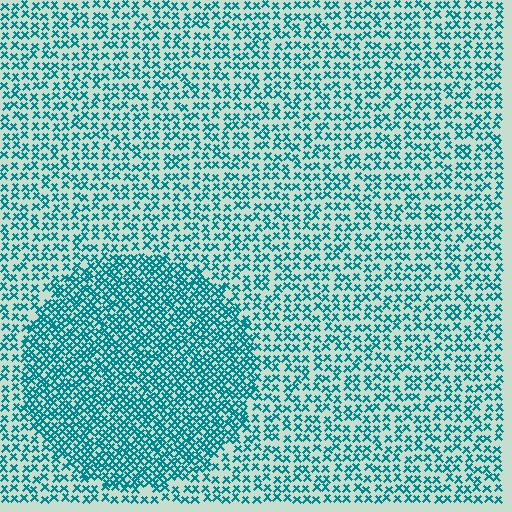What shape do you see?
I see a circle.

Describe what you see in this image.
The image contains small teal elements arranged at two different densities. A circle-shaped region is visible where the elements are more densely packed than the surrounding area.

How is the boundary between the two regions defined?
The boundary is defined by a change in element density (approximately 1.9x ratio). All elements are the same color, size, and shape.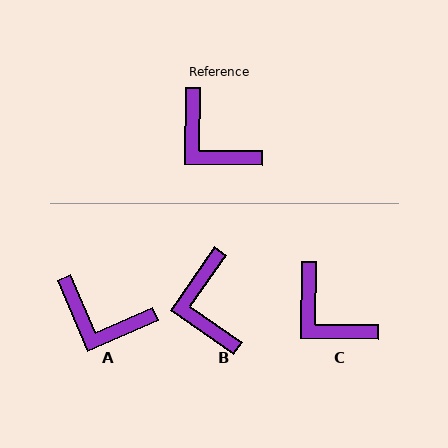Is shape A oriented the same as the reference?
No, it is off by about 24 degrees.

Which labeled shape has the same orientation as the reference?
C.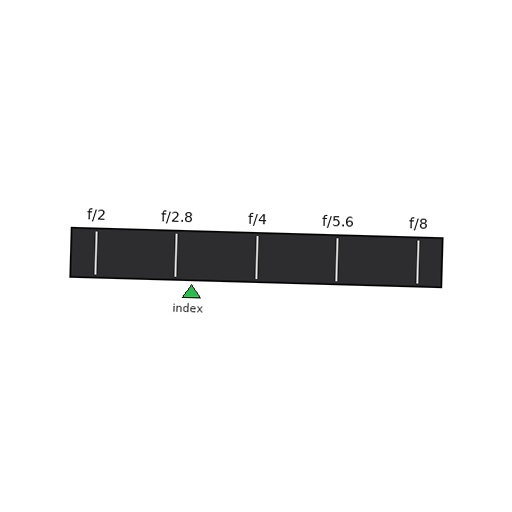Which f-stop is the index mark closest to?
The index mark is closest to f/2.8.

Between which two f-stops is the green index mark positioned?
The index mark is between f/2.8 and f/4.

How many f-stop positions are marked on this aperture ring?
There are 5 f-stop positions marked.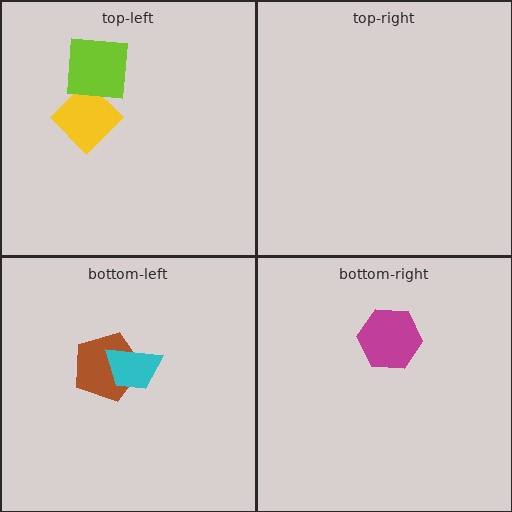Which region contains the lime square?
The top-left region.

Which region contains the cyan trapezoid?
The bottom-left region.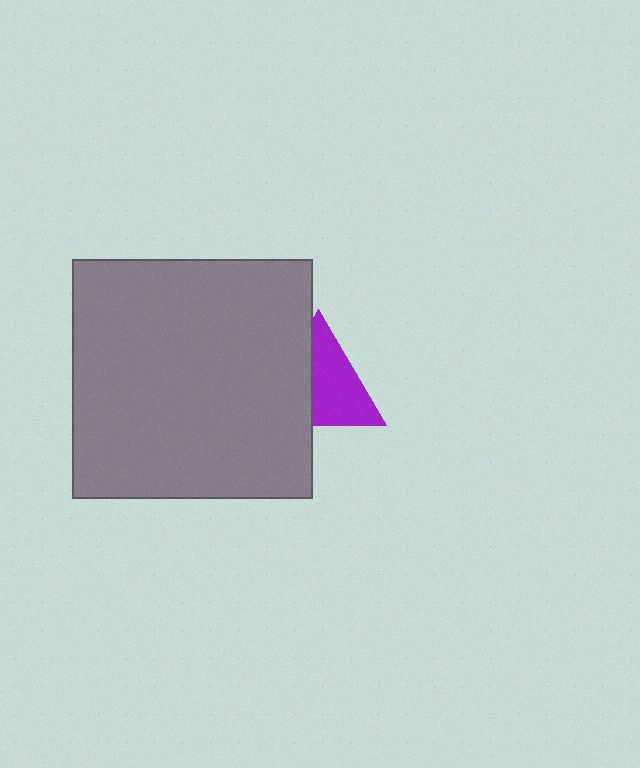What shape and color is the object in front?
The object in front is a gray square.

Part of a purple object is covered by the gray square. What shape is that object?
It is a triangle.